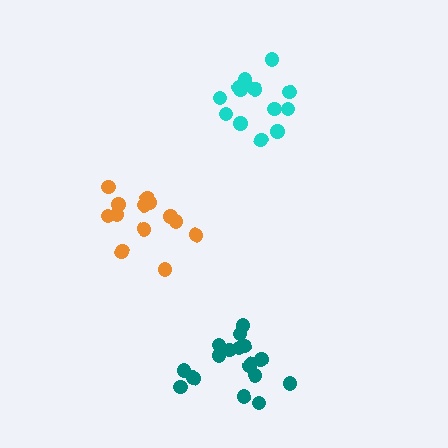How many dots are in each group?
Group 1: 17 dots, Group 2: 13 dots, Group 3: 13 dots (43 total).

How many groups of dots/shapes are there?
There are 3 groups.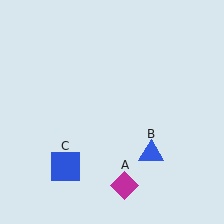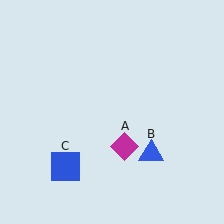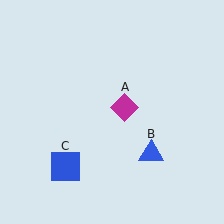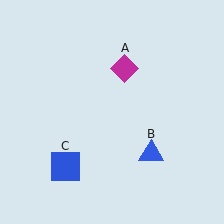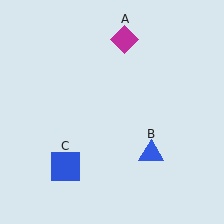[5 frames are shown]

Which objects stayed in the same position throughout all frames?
Blue triangle (object B) and blue square (object C) remained stationary.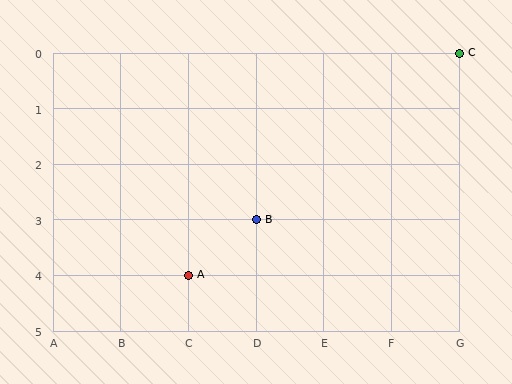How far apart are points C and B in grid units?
Points C and B are 3 columns and 3 rows apart (about 4.2 grid units diagonally).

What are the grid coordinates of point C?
Point C is at grid coordinates (G, 0).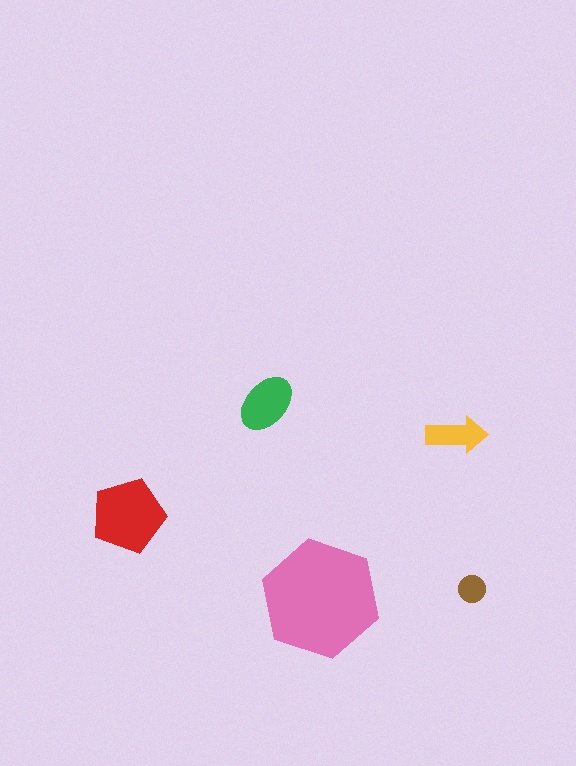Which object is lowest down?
The pink hexagon is bottommost.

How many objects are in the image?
There are 5 objects in the image.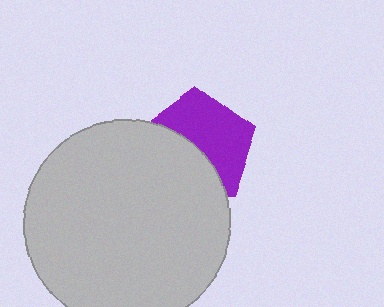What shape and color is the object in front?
The object in front is a light gray circle.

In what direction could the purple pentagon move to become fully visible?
The purple pentagon could move toward the upper-right. That would shift it out from behind the light gray circle entirely.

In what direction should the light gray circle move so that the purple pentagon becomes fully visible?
The light gray circle should move toward the lower-left. That is the shortest direction to clear the overlap and leave the purple pentagon fully visible.